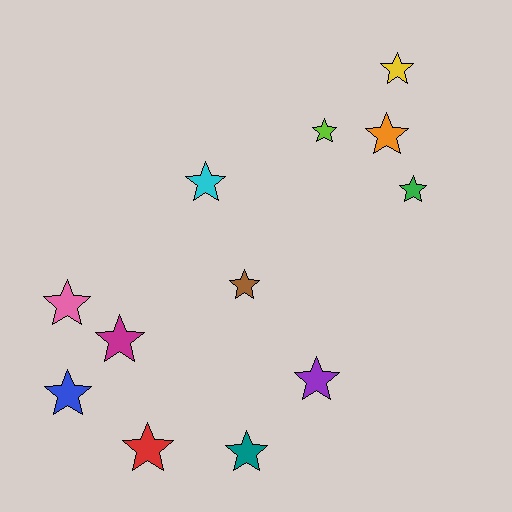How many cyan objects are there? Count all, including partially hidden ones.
There is 1 cyan object.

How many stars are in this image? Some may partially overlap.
There are 12 stars.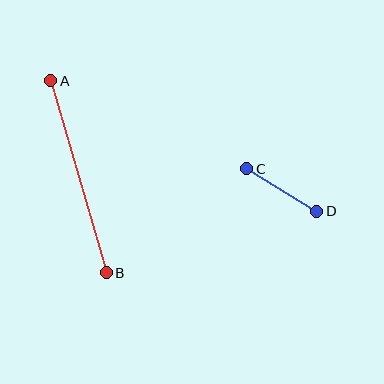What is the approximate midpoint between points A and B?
The midpoint is at approximately (78, 177) pixels.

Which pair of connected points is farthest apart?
Points A and B are farthest apart.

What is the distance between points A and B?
The distance is approximately 200 pixels.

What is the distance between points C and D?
The distance is approximately 82 pixels.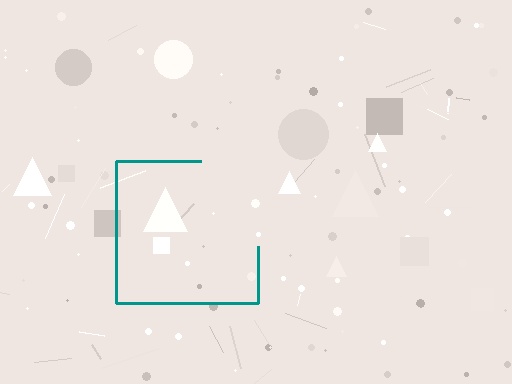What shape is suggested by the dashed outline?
The dashed outline suggests a square.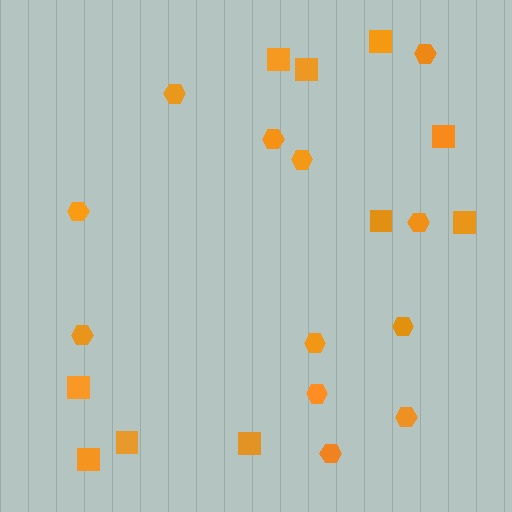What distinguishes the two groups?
There are 2 groups: one group of squares (10) and one group of hexagons (12).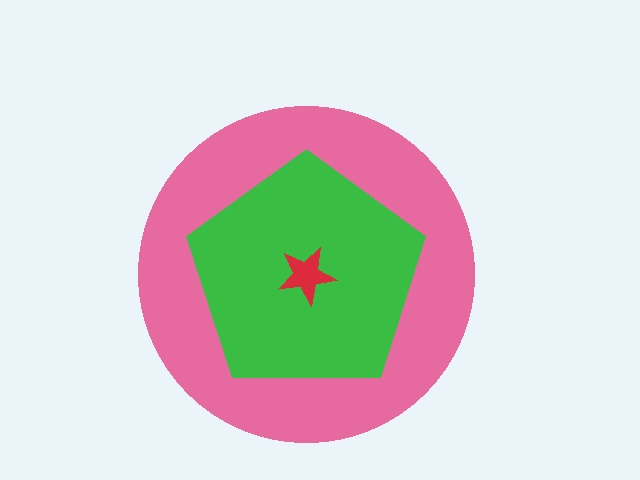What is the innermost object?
The red star.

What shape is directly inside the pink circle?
The green pentagon.